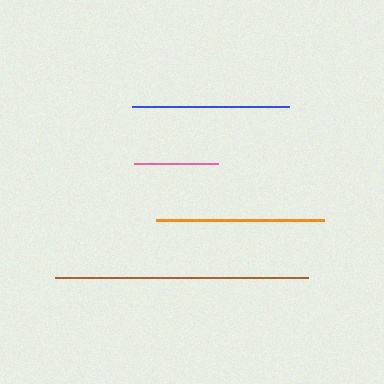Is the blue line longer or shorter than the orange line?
The orange line is longer than the blue line.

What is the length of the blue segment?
The blue segment is approximately 156 pixels long.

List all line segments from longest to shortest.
From longest to shortest: brown, orange, blue, pink.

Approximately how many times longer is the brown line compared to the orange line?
The brown line is approximately 1.5 times the length of the orange line.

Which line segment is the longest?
The brown line is the longest at approximately 252 pixels.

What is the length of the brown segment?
The brown segment is approximately 252 pixels long.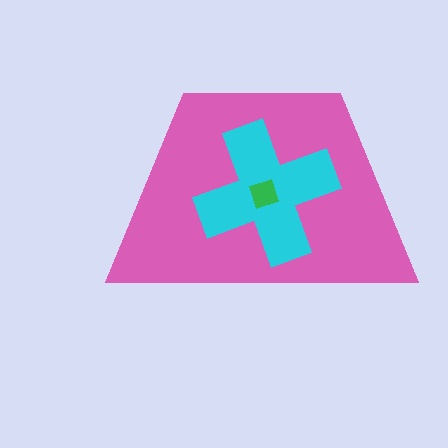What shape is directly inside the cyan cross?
The green square.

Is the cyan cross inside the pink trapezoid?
Yes.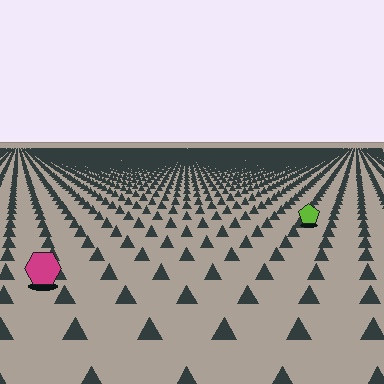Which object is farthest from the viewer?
The lime pentagon is farthest from the viewer. It appears smaller and the ground texture around it is denser.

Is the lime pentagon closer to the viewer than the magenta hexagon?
No. The magenta hexagon is closer — you can tell from the texture gradient: the ground texture is coarser near it.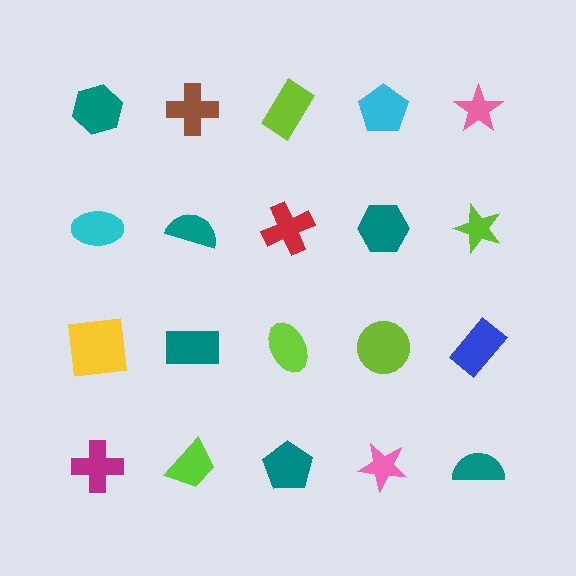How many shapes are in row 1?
5 shapes.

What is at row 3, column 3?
A lime ellipse.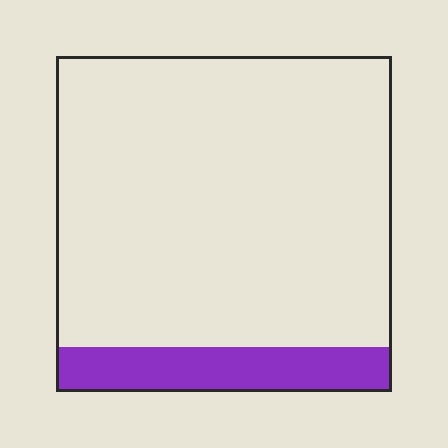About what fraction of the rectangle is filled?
About one eighth (1/8).